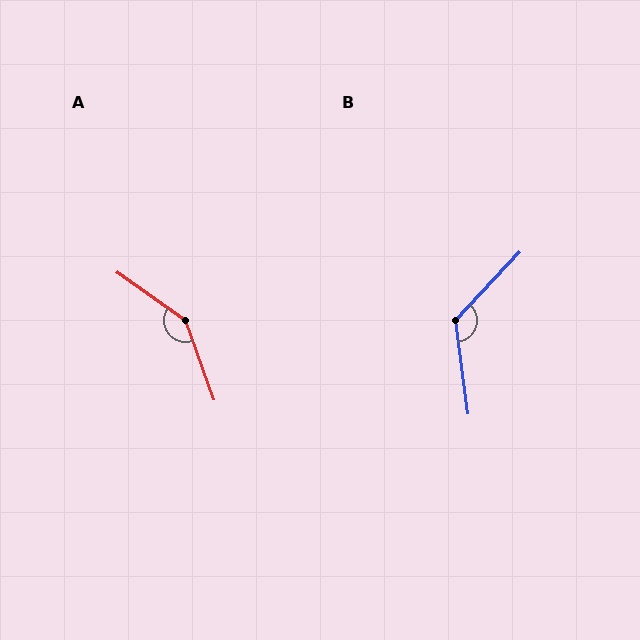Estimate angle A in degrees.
Approximately 145 degrees.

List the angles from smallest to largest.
B (129°), A (145°).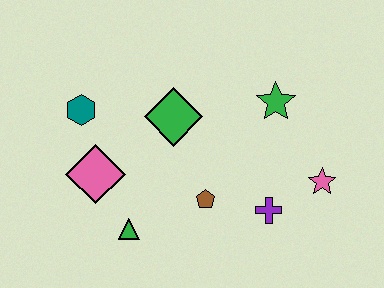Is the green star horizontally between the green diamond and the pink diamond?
No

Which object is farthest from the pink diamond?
The pink star is farthest from the pink diamond.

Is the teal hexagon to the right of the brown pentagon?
No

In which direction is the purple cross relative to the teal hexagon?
The purple cross is to the right of the teal hexagon.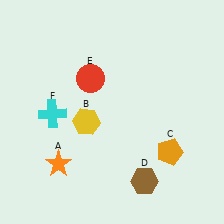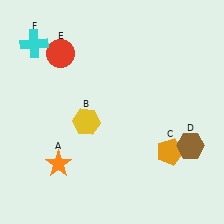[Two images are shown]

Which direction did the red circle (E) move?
The red circle (E) moved left.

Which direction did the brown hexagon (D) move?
The brown hexagon (D) moved right.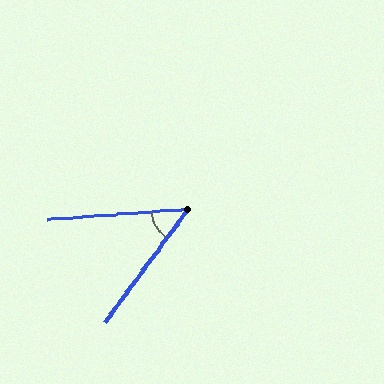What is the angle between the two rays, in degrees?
Approximately 49 degrees.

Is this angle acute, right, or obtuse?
It is acute.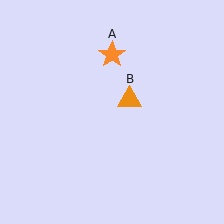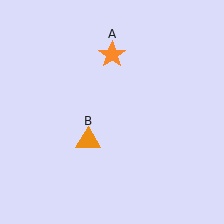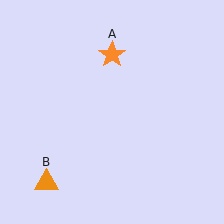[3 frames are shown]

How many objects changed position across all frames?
1 object changed position: orange triangle (object B).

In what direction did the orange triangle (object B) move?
The orange triangle (object B) moved down and to the left.